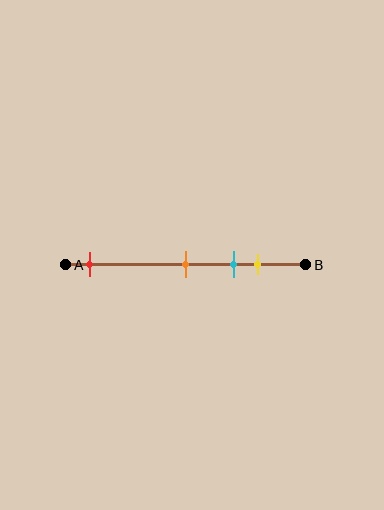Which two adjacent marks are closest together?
The cyan and yellow marks are the closest adjacent pair.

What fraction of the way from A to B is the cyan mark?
The cyan mark is approximately 70% (0.7) of the way from A to B.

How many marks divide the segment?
There are 4 marks dividing the segment.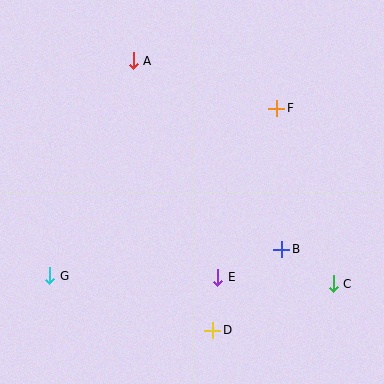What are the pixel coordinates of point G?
Point G is at (50, 276).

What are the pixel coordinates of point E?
Point E is at (218, 277).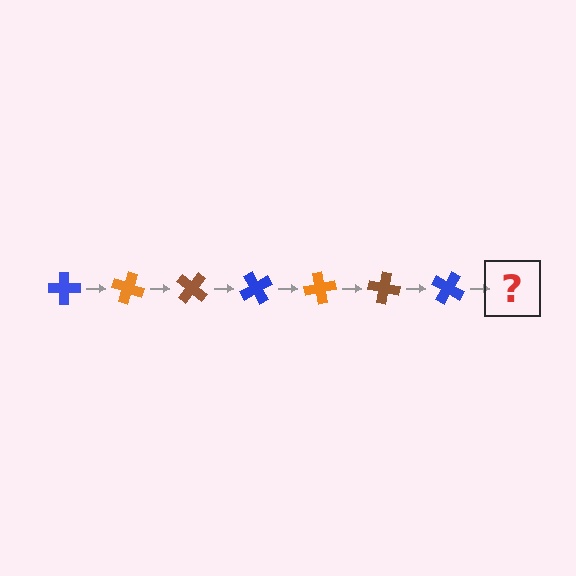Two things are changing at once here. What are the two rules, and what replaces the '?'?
The two rules are that it rotates 20 degrees each step and the color cycles through blue, orange, and brown. The '?' should be an orange cross, rotated 140 degrees from the start.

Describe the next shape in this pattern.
It should be an orange cross, rotated 140 degrees from the start.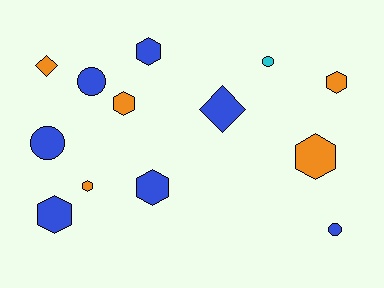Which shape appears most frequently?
Hexagon, with 7 objects.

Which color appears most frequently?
Blue, with 7 objects.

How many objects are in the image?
There are 13 objects.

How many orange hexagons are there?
There are 4 orange hexagons.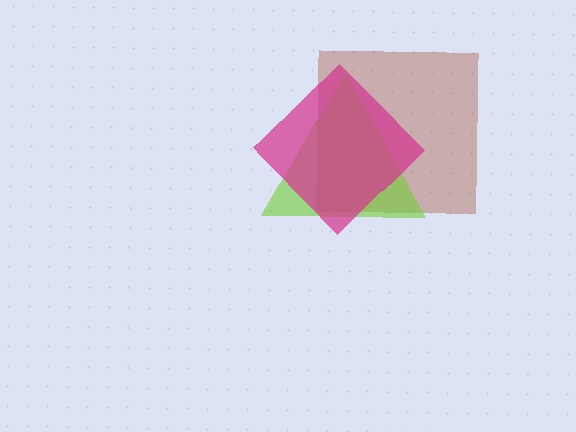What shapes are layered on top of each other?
The layered shapes are: a brown square, a lime triangle, a magenta diamond.